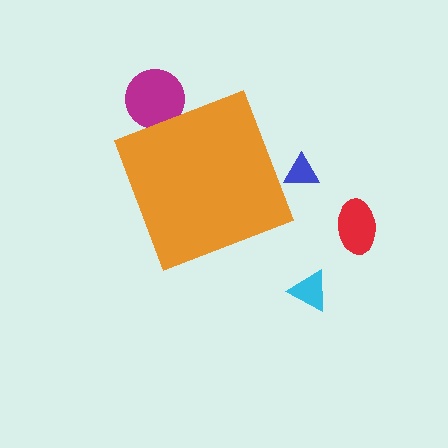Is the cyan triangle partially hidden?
No, the cyan triangle is fully visible.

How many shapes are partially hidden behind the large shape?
2 shapes are partially hidden.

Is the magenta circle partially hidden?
Yes, the magenta circle is partially hidden behind the orange diamond.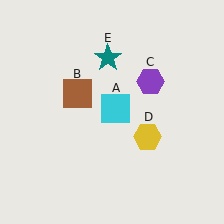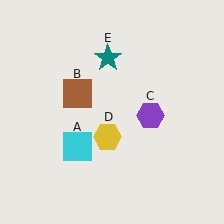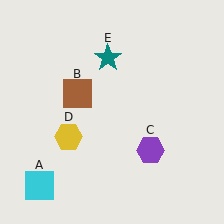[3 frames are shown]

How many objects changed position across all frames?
3 objects changed position: cyan square (object A), purple hexagon (object C), yellow hexagon (object D).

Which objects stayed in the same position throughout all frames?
Brown square (object B) and teal star (object E) remained stationary.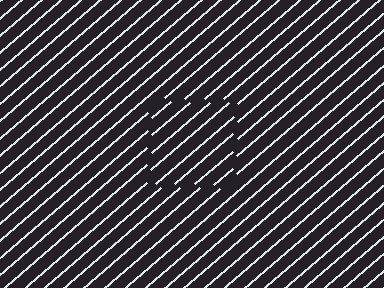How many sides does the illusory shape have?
4 sides — the line-ends trace a square.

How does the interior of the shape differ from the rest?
The interior of the shape contains the same grating, shifted by half a period — the contour is defined by the phase discontinuity where line-ends from the inner and outer gratings abut.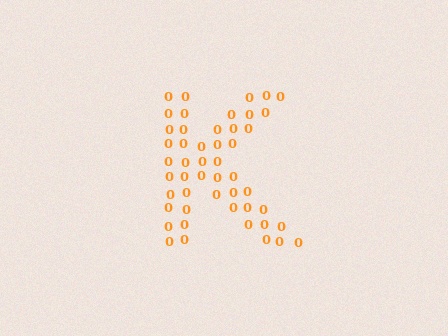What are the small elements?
The small elements are digit 0's.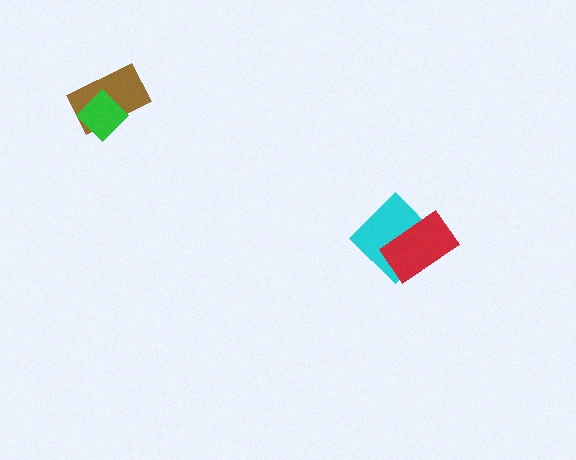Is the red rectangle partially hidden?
No, no other shape covers it.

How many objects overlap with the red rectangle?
1 object overlaps with the red rectangle.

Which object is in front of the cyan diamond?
The red rectangle is in front of the cyan diamond.